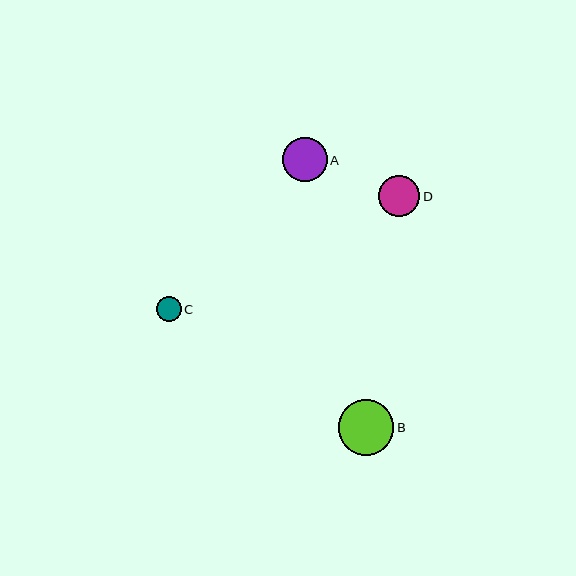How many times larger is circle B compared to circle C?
Circle B is approximately 2.2 times the size of circle C.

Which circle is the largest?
Circle B is the largest with a size of approximately 55 pixels.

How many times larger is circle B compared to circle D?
Circle B is approximately 1.3 times the size of circle D.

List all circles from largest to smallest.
From largest to smallest: B, A, D, C.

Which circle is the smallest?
Circle C is the smallest with a size of approximately 25 pixels.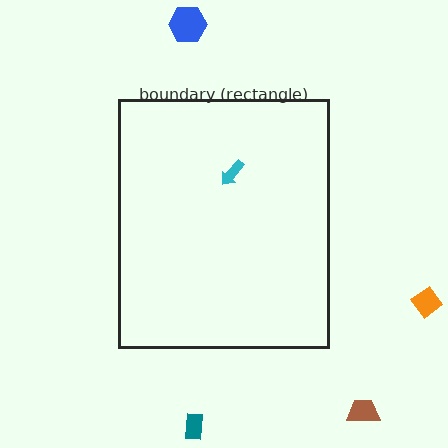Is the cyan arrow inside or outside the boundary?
Inside.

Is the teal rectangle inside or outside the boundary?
Outside.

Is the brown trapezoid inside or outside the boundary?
Outside.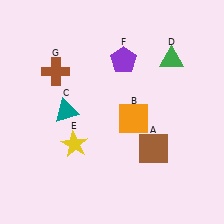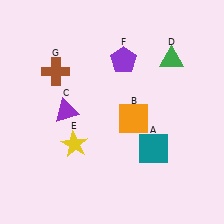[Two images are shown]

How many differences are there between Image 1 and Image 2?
There are 2 differences between the two images.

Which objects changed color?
A changed from brown to teal. C changed from teal to purple.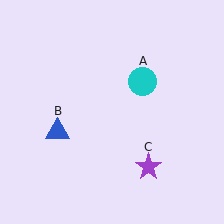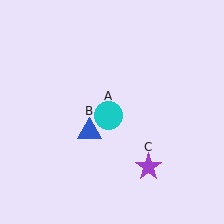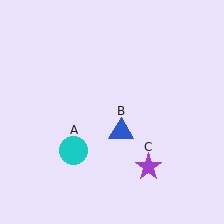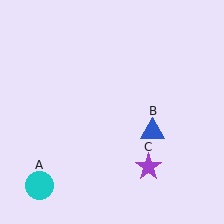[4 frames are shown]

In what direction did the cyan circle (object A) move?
The cyan circle (object A) moved down and to the left.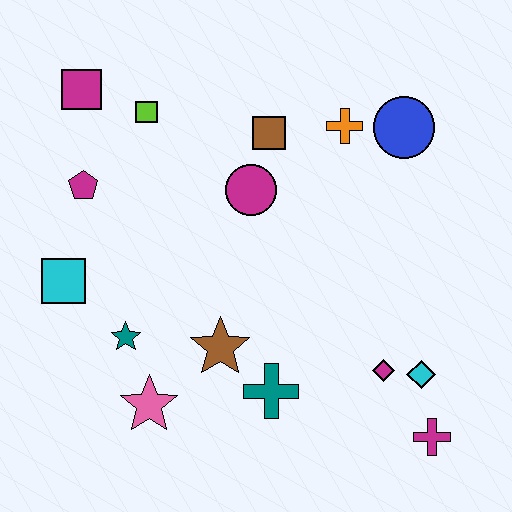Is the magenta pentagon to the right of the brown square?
No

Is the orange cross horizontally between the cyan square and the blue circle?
Yes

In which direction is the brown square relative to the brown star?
The brown square is above the brown star.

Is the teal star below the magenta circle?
Yes